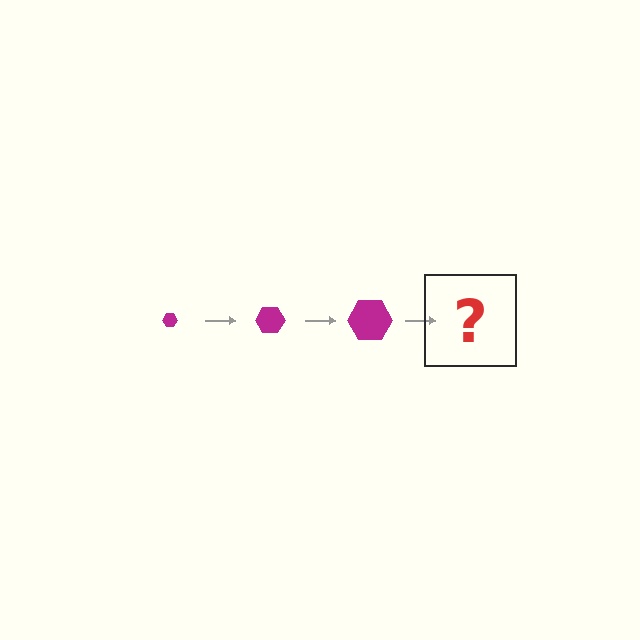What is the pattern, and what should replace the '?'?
The pattern is that the hexagon gets progressively larger each step. The '?' should be a magenta hexagon, larger than the previous one.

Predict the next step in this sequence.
The next step is a magenta hexagon, larger than the previous one.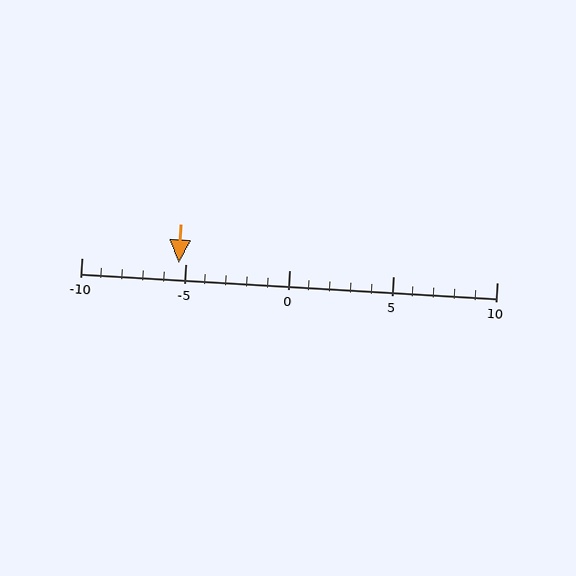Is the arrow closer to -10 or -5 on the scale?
The arrow is closer to -5.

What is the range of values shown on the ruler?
The ruler shows values from -10 to 10.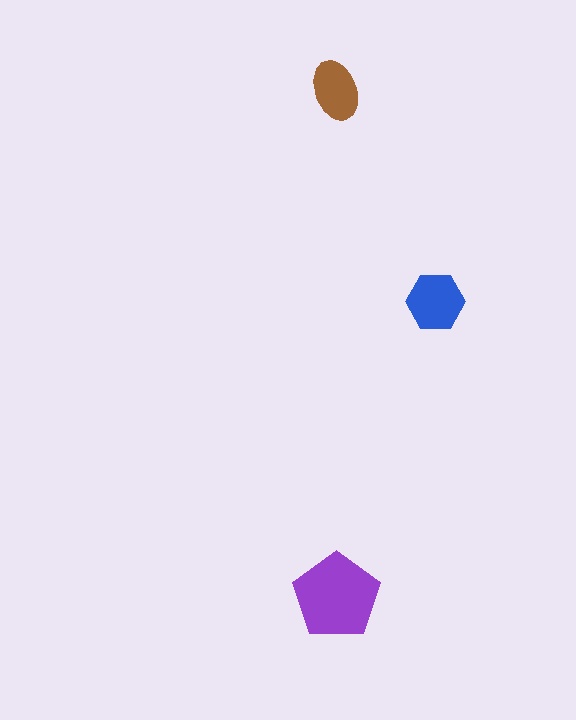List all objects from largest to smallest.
The purple pentagon, the blue hexagon, the brown ellipse.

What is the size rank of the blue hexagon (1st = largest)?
2nd.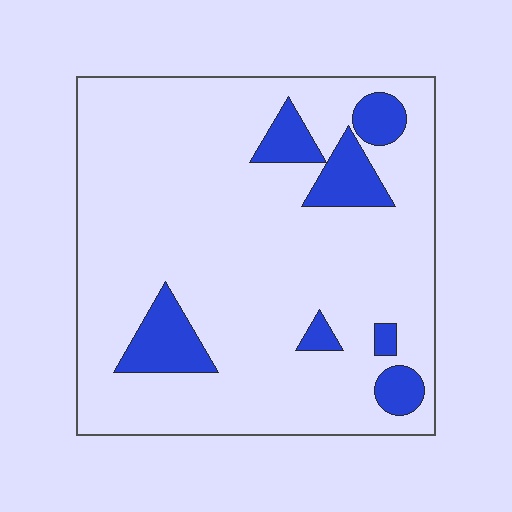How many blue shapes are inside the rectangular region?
7.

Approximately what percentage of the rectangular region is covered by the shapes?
Approximately 15%.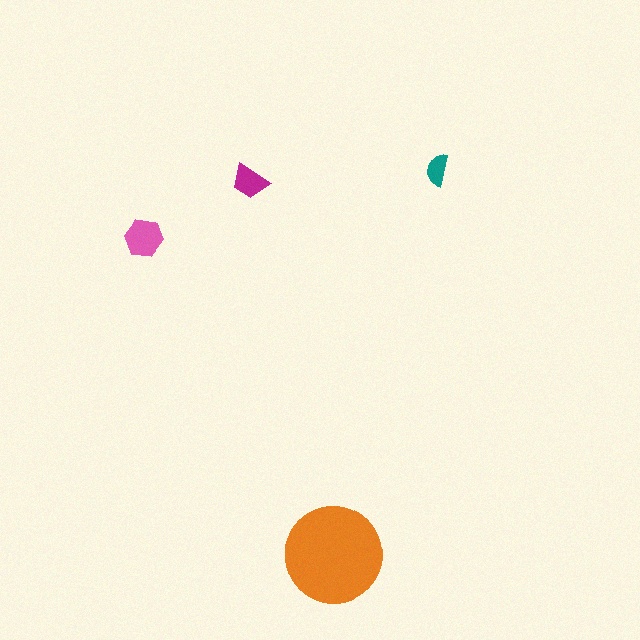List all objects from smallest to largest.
The teal semicircle, the magenta trapezoid, the pink hexagon, the orange circle.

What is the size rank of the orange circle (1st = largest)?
1st.